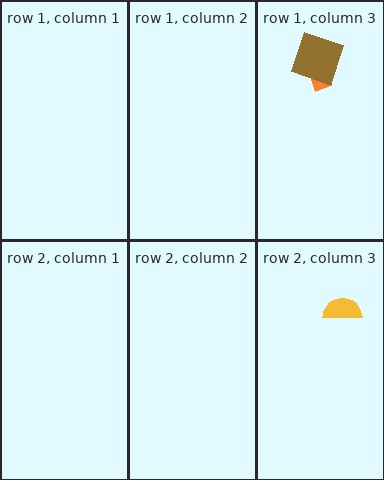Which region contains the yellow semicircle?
The row 2, column 3 region.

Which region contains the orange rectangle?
The row 1, column 3 region.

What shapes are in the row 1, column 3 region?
The orange rectangle, the brown square.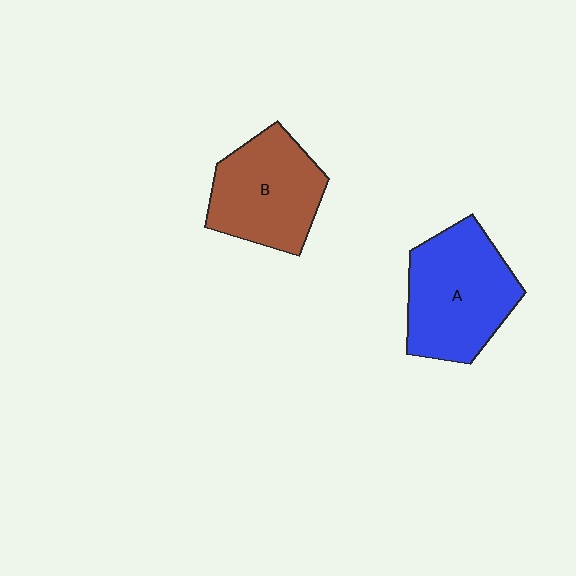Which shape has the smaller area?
Shape B (brown).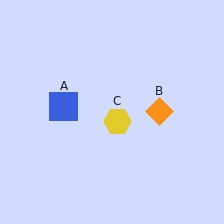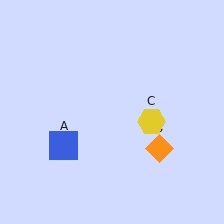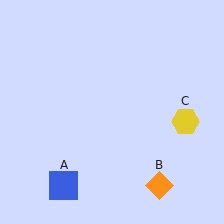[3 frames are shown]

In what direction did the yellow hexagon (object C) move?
The yellow hexagon (object C) moved right.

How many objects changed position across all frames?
3 objects changed position: blue square (object A), orange diamond (object B), yellow hexagon (object C).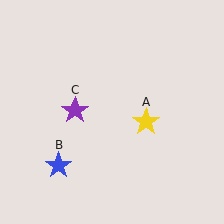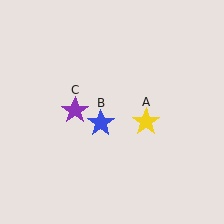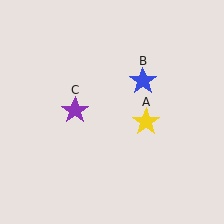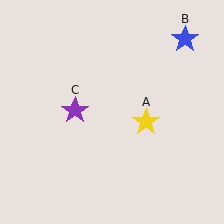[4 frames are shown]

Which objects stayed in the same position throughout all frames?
Yellow star (object A) and purple star (object C) remained stationary.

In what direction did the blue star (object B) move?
The blue star (object B) moved up and to the right.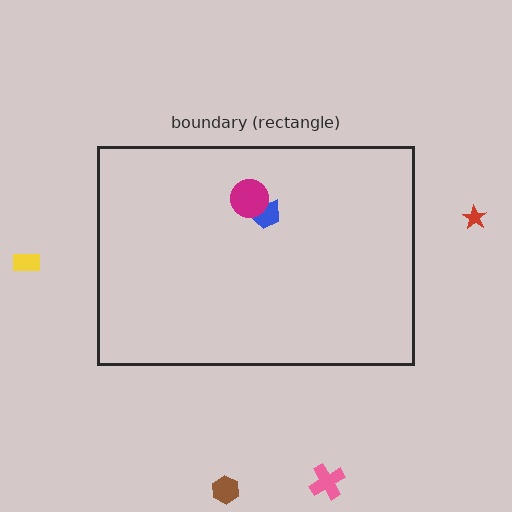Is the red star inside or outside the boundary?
Outside.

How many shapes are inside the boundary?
2 inside, 4 outside.